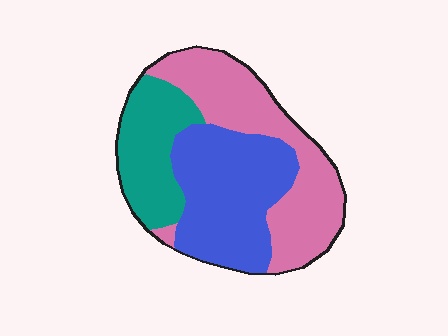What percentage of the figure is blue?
Blue takes up about three eighths (3/8) of the figure.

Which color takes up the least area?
Teal, at roughly 25%.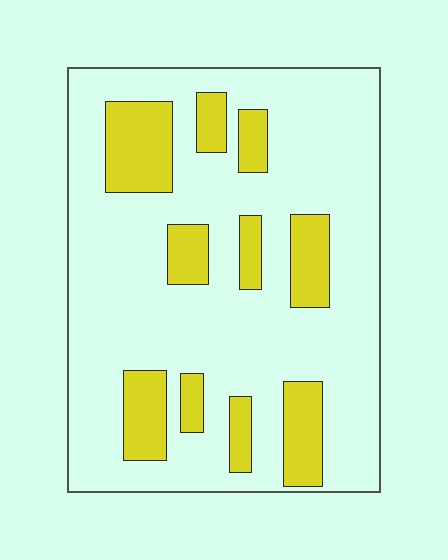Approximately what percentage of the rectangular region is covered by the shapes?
Approximately 20%.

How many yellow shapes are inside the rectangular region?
10.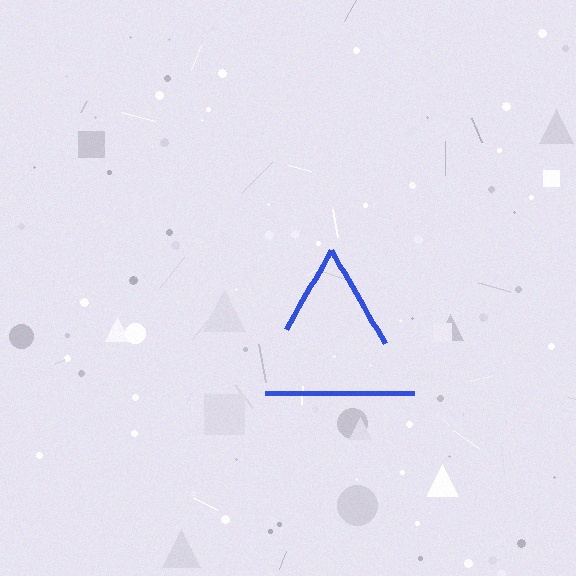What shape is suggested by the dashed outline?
The dashed outline suggests a triangle.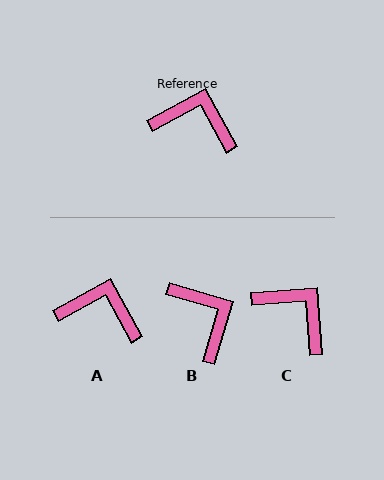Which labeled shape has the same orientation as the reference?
A.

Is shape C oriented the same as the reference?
No, it is off by about 24 degrees.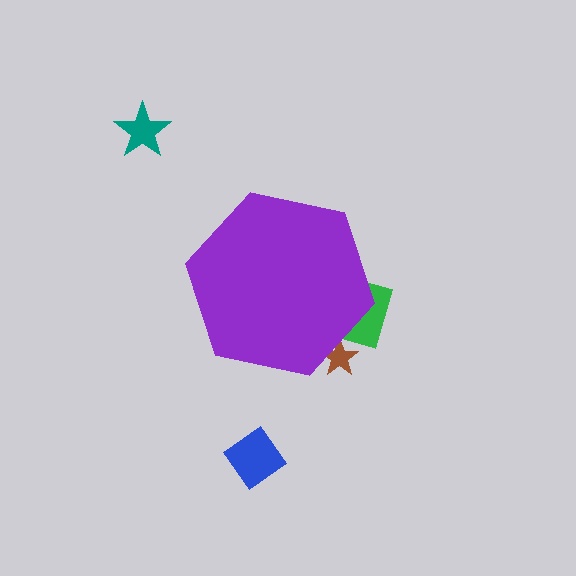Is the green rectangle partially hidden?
Yes, the green rectangle is partially hidden behind the purple hexagon.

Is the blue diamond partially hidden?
No, the blue diamond is fully visible.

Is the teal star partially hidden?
No, the teal star is fully visible.